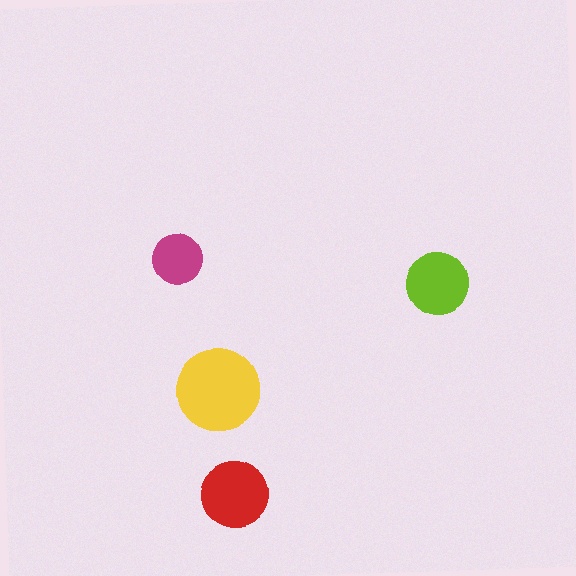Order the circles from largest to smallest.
the yellow one, the red one, the lime one, the magenta one.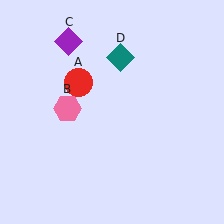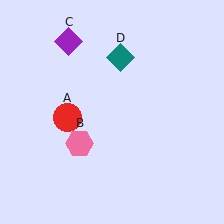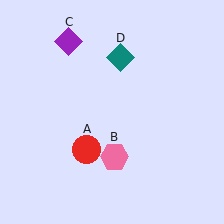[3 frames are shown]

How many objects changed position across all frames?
2 objects changed position: red circle (object A), pink hexagon (object B).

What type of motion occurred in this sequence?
The red circle (object A), pink hexagon (object B) rotated counterclockwise around the center of the scene.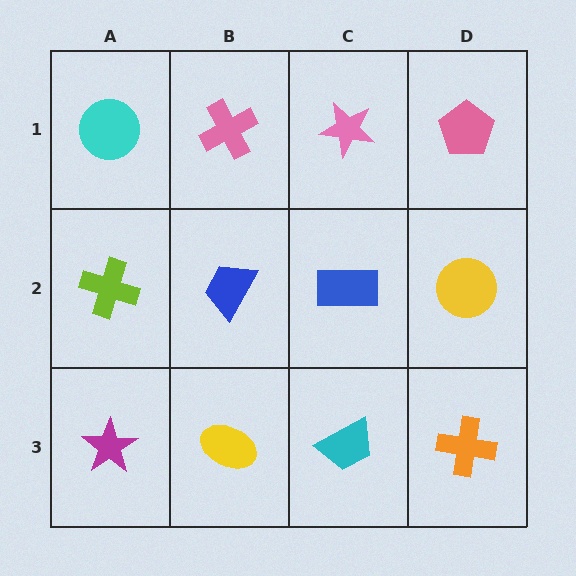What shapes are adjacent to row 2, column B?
A pink cross (row 1, column B), a yellow ellipse (row 3, column B), a lime cross (row 2, column A), a blue rectangle (row 2, column C).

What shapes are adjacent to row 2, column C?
A pink star (row 1, column C), a cyan trapezoid (row 3, column C), a blue trapezoid (row 2, column B), a yellow circle (row 2, column D).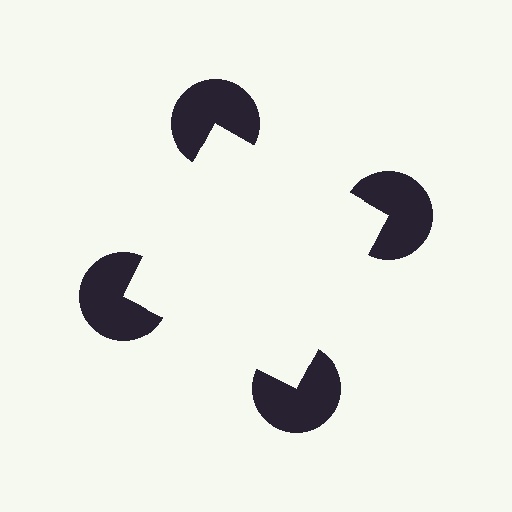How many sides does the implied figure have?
4 sides.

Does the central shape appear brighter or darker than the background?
It typically appears slightly brighter than the background, even though no actual brightness change is drawn.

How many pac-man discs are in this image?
There are 4 — one at each vertex of the illusory square.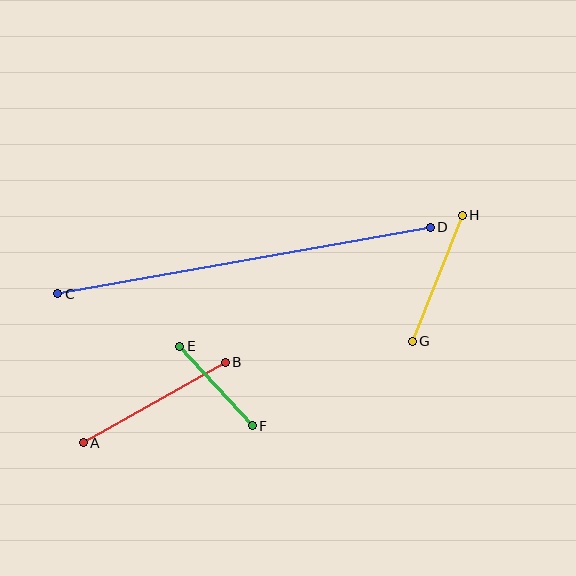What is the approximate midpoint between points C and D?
The midpoint is at approximately (244, 260) pixels.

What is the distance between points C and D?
The distance is approximately 379 pixels.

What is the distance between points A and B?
The distance is approximately 163 pixels.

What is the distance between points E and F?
The distance is approximately 108 pixels.